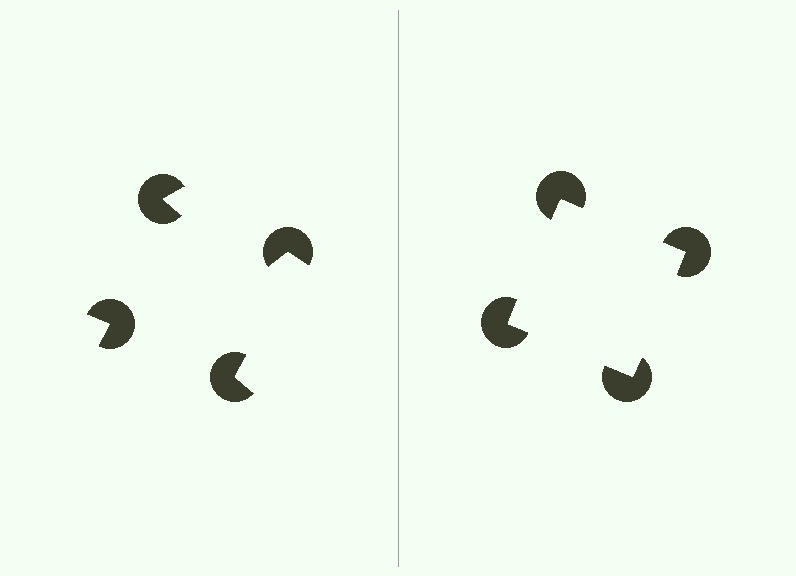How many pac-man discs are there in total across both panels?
8 — 4 on each side.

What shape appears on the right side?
An illusory square.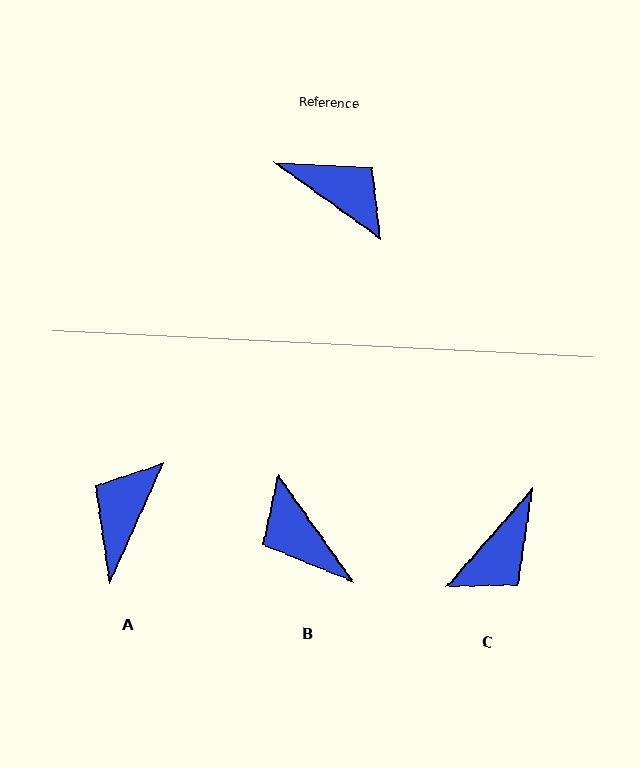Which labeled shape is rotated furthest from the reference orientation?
B, about 161 degrees away.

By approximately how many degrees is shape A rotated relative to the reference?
Approximately 101 degrees counter-clockwise.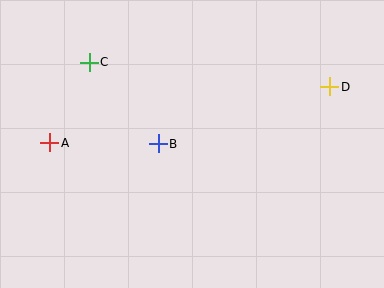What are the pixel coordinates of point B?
Point B is at (158, 144).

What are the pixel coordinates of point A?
Point A is at (50, 143).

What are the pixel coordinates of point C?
Point C is at (89, 62).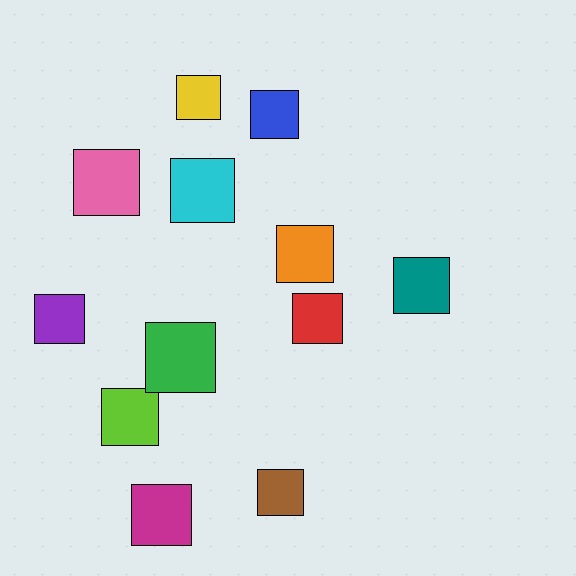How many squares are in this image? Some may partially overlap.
There are 12 squares.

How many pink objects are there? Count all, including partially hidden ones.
There is 1 pink object.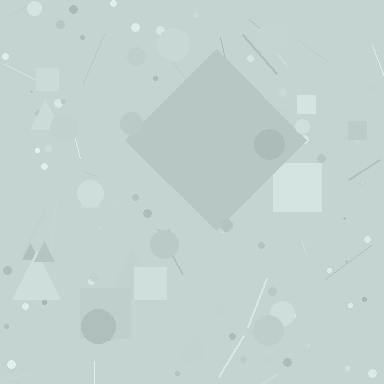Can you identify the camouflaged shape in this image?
The camouflaged shape is a diamond.